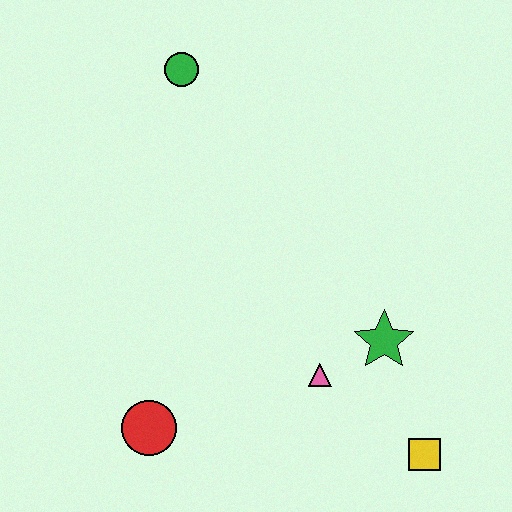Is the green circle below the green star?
No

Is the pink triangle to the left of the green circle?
No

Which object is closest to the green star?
The pink triangle is closest to the green star.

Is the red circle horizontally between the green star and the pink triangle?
No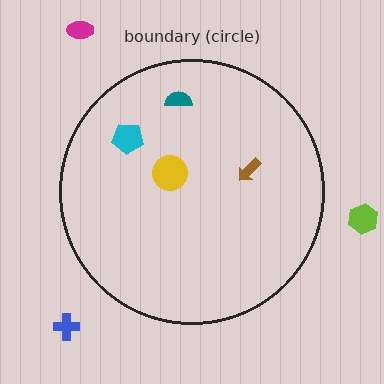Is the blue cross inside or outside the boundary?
Outside.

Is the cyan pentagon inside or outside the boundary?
Inside.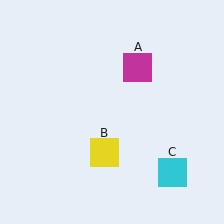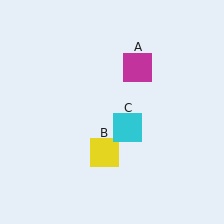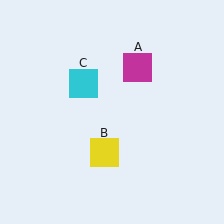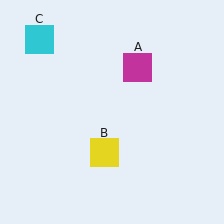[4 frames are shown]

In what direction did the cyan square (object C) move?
The cyan square (object C) moved up and to the left.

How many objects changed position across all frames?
1 object changed position: cyan square (object C).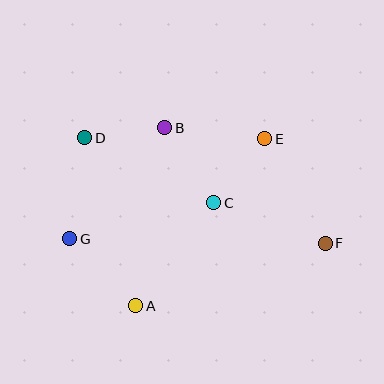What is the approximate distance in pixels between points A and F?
The distance between A and F is approximately 200 pixels.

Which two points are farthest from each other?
Points D and F are farthest from each other.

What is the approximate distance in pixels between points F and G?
The distance between F and G is approximately 256 pixels.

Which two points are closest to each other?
Points B and D are closest to each other.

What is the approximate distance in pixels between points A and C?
The distance between A and C is approximately 129 pixels.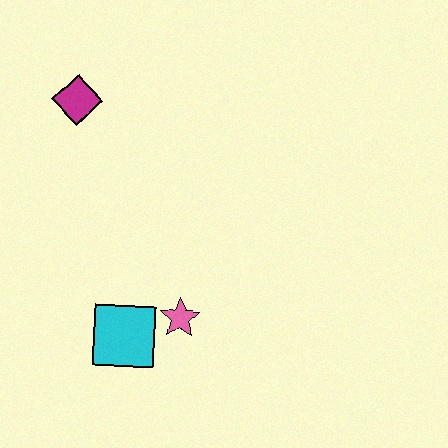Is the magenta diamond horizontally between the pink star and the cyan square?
No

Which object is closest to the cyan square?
The pink star is closest to the cyan square.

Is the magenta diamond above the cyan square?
Yes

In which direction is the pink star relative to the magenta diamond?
The pink star is below the magenta diamond.